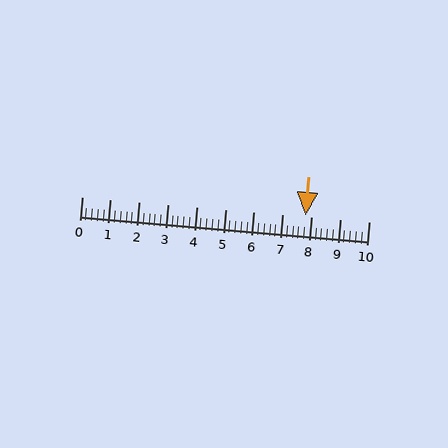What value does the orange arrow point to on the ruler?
The orange arrow points to approximately 7.8.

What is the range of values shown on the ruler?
The ruler shows values from 0 to 10.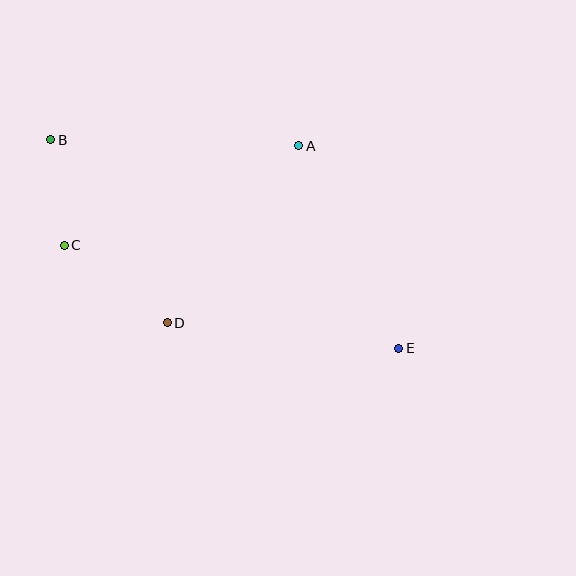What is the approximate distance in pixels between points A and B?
The distance between A and B is approximately 248 pixels.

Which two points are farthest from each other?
Points B and E are farthest from each other.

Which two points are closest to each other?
Points B and C are closest to each other.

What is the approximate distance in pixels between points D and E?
The distance between D and E is approximately 233 pixels.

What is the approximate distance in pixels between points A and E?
The distance between A and E is approximately 226 pixels.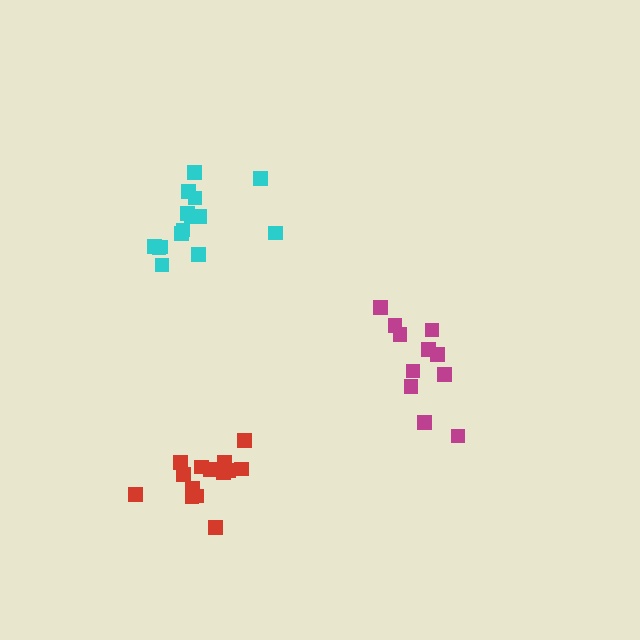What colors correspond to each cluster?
The clusters are colored: magenta, cyan, red.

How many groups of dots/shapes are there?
There are 3 groups.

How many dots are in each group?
Group 1: 11 dots, Group 2: 15 dots, Group 3: 14 dots (40 total).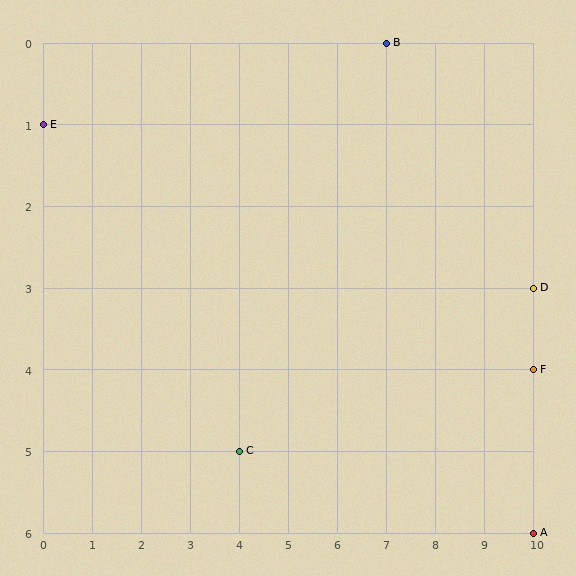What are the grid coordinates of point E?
Point E is at grid coordinates (0, 1).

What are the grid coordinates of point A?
Point A is at grid coordinates (10, 6).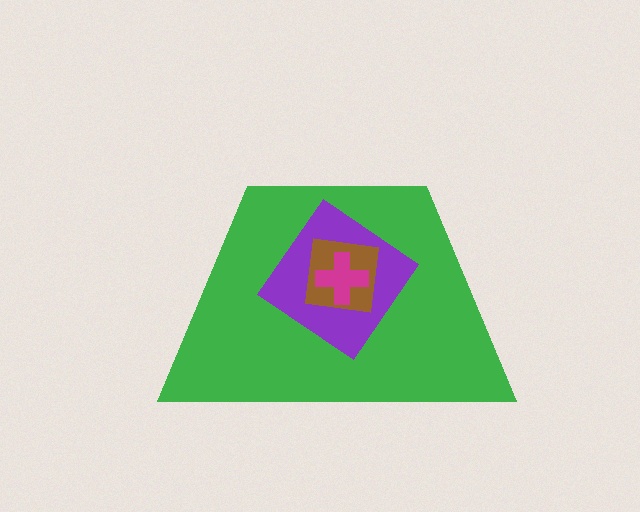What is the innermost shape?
The magenta cross.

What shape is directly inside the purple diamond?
The brown square.